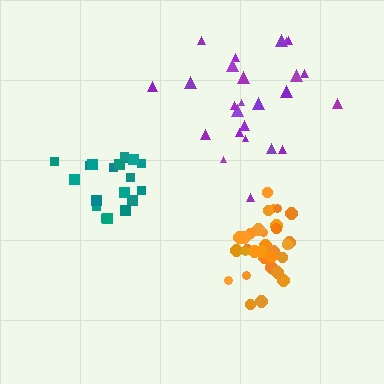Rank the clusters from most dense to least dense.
orange, teal, purple.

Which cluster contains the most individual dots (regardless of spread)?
Orange (32).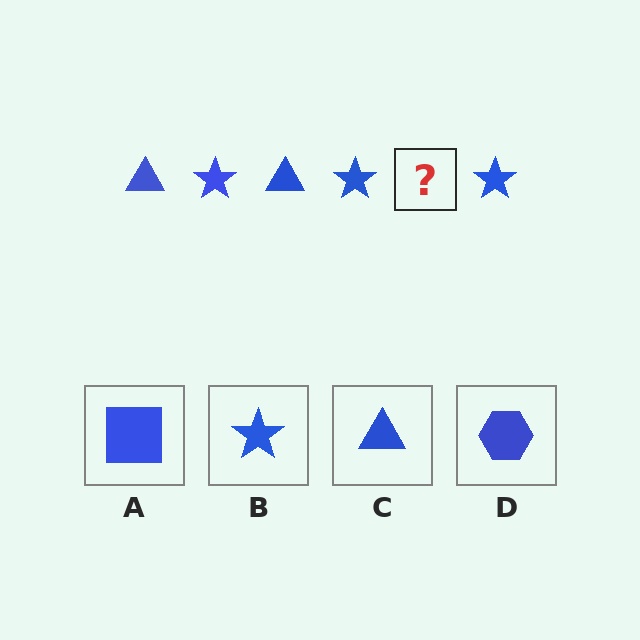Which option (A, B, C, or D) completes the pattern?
C.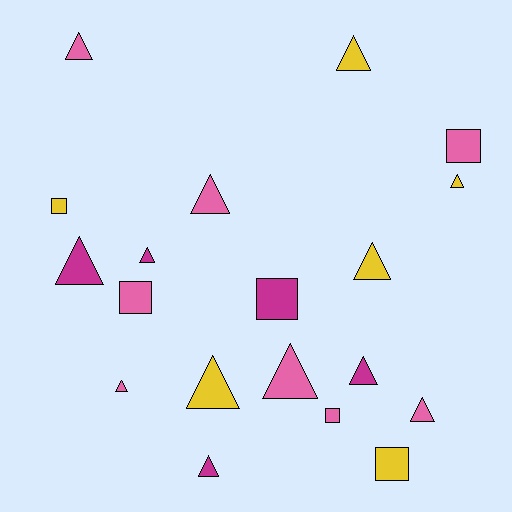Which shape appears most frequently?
Triangle, with 13 objects.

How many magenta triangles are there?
There are 4 magenta triangles.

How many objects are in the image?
There are 19 objects.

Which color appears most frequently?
Pink, with 8 objects.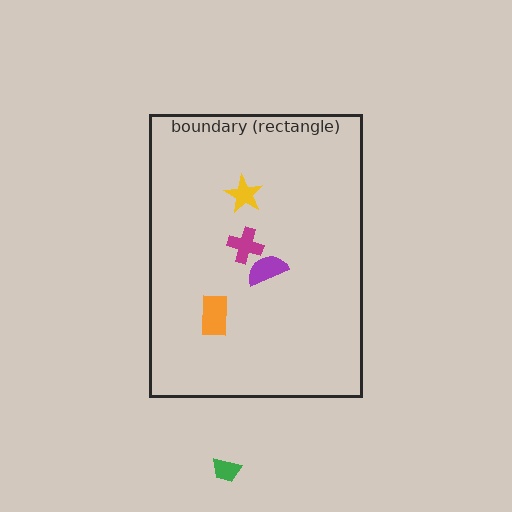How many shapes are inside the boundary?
4 inside, 1 outside.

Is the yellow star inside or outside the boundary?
Inside.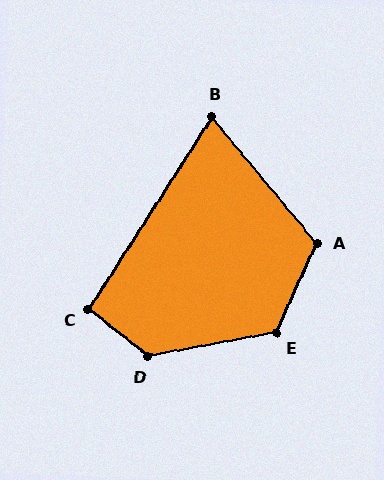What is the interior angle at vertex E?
Approximately 125 degrees (obtuse).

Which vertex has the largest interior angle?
D, at approximately 131 degrees.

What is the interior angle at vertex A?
Approximately 116 degrees (obtuse).